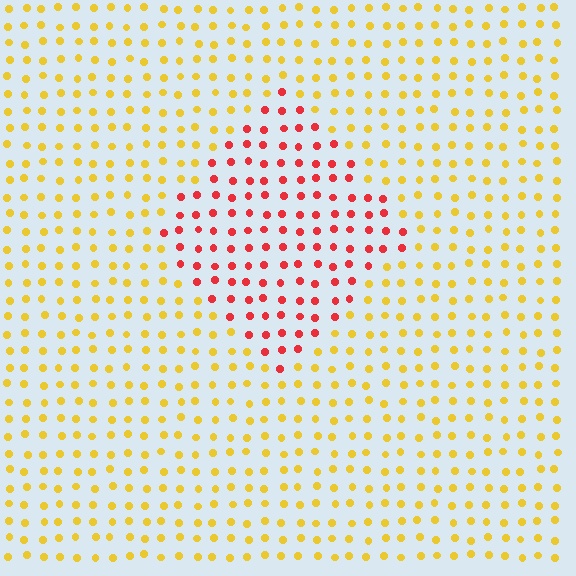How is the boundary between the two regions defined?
The boundary is defined purely by a slight shift in hue (about 54 degrees). Spacing, size, and orientation are identical on both sides.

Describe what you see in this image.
The image is filled with small yellow elements in a uniform arrangement. A diamond-shaped region is visible where the elements are tinted to a slightly different hue, forming a subtle color boundary.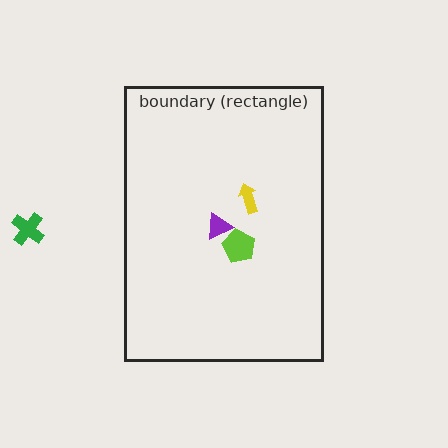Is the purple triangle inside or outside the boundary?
Inside.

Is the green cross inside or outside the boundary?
Outside.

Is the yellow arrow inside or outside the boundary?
Inside.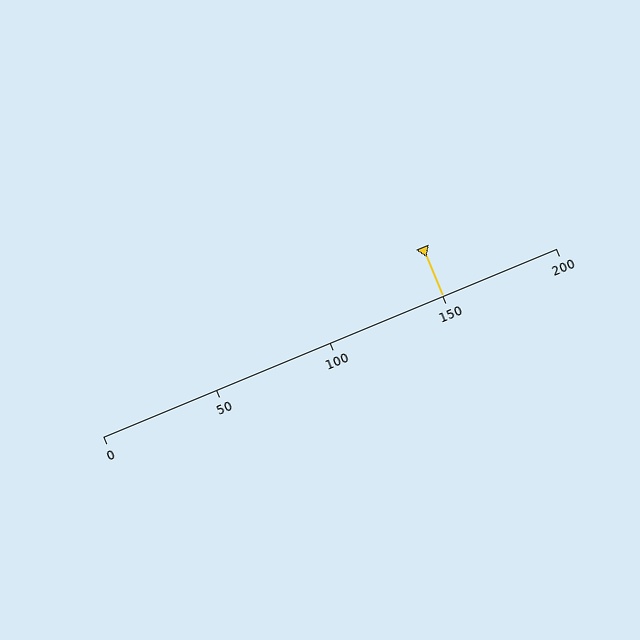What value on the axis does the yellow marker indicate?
The marker indicates approximately 150.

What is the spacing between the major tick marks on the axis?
The major ticks are spaced 50 apart.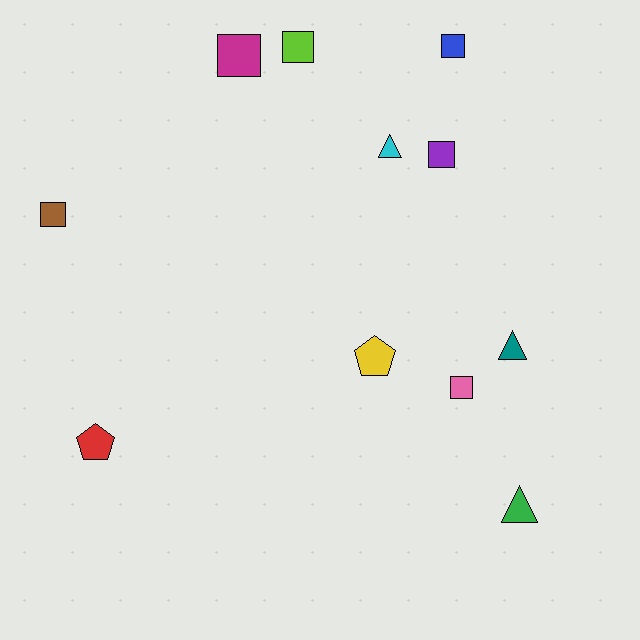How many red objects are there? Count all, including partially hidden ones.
There is 1 red object.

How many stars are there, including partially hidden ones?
There are no stars.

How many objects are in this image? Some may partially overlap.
There are 11 objects.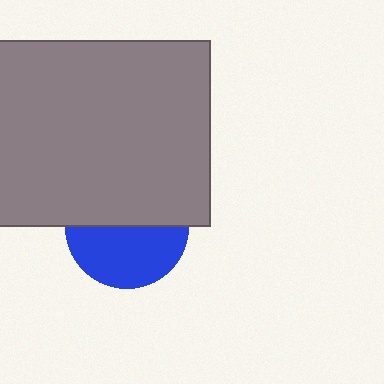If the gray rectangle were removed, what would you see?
You would see the complete blue circle.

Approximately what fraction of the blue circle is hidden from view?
Roughly 50% of the blue circle is hidden behind the gray rectangle.